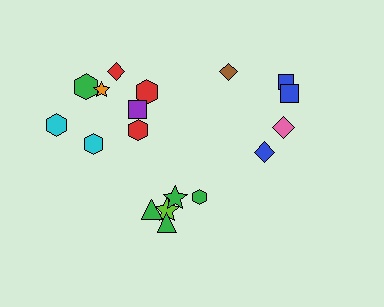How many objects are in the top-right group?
There are 5 objects.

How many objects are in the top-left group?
There are 8 objects.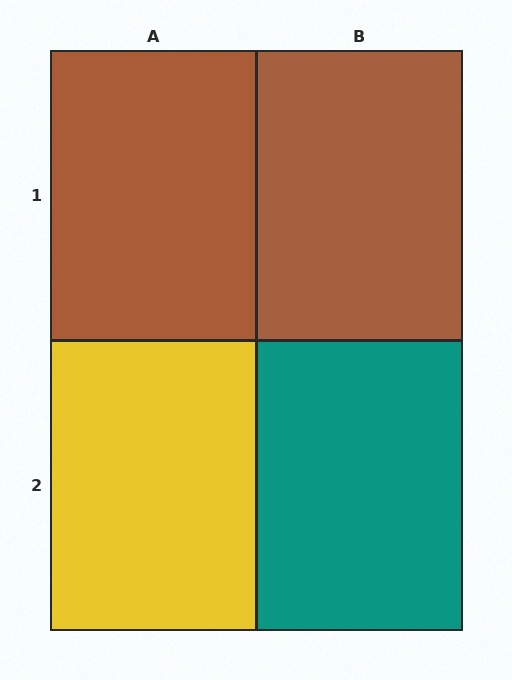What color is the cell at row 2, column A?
Yellow.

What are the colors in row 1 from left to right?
Brown, brown.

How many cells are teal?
1 cell is teal.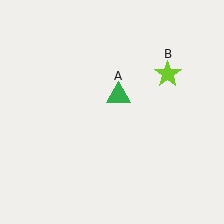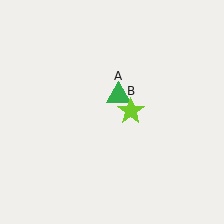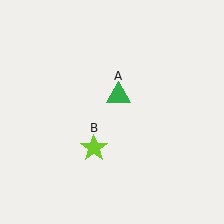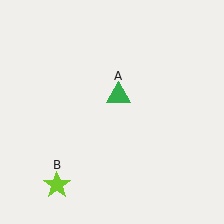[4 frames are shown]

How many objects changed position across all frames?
1 object changed position: lime star (object B).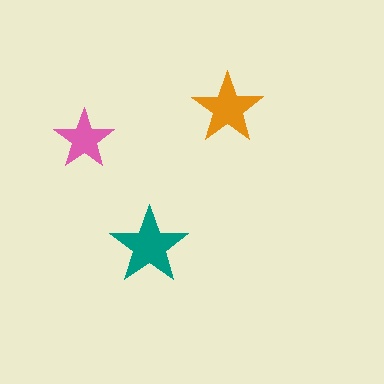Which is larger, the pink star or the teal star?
The teal one.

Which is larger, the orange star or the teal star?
The teal one.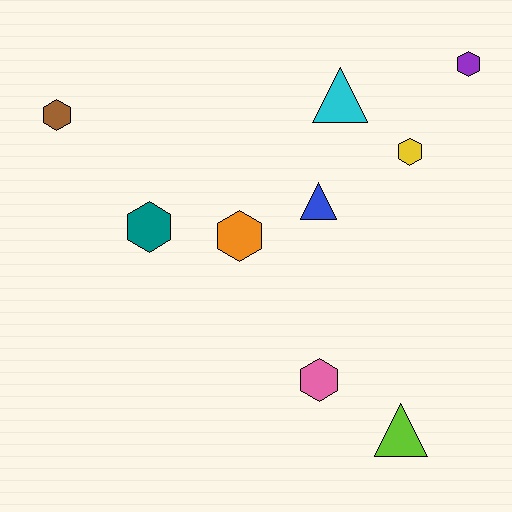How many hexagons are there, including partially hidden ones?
There are 6 hexagons.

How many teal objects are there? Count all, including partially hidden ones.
There is 1 teal object.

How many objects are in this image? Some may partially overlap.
There are 9 objects.